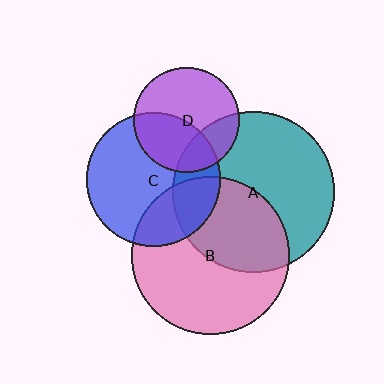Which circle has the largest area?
Circle A (teal).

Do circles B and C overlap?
Yes.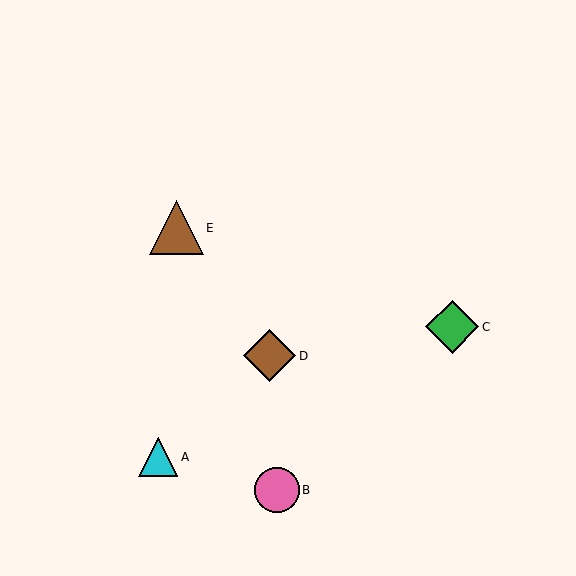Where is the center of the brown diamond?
The center of the brown diamond is at (270, 356).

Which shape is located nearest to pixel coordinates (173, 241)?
The brown triangle (labeled E) at (176, 228) is nearest to that location.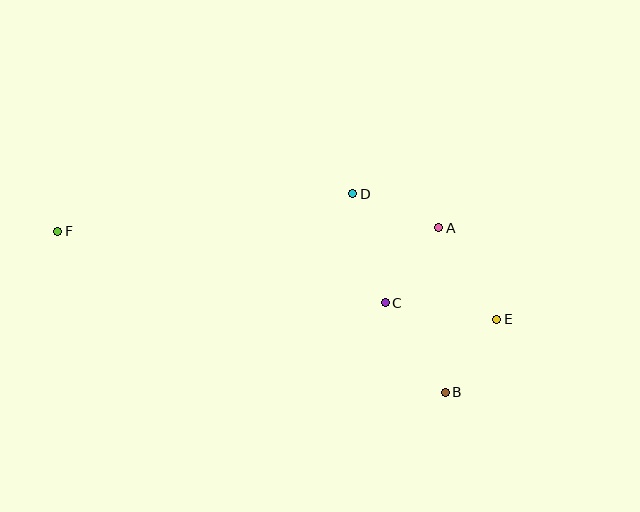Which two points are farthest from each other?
Points E and F are farthest from each other.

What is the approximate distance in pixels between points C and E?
The distance between C and E is approximately 113 pixels.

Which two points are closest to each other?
Points B and E are closest to each other.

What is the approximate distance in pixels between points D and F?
The distance between D and F is approximately 297 pixels.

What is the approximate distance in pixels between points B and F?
The distance between B and F is approximately 419 pixels.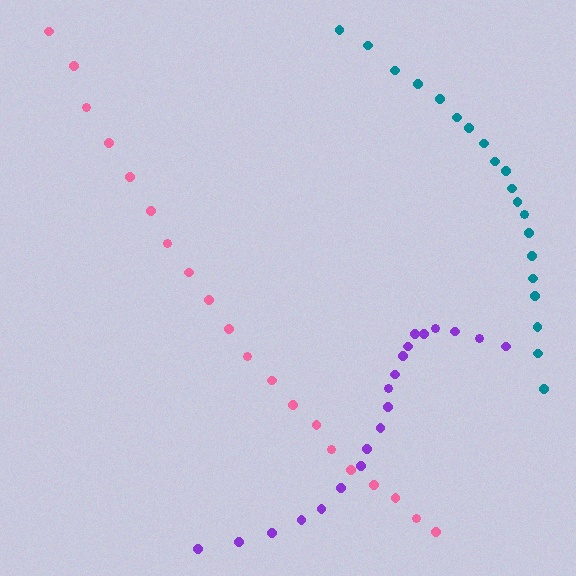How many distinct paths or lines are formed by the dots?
There are 3 distinct paths.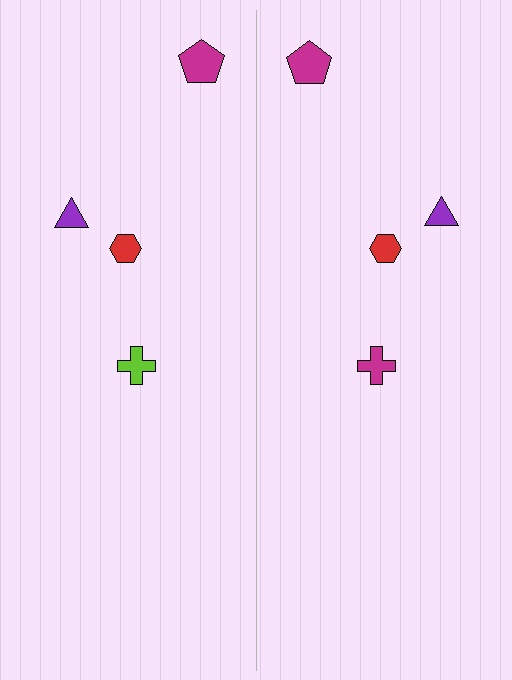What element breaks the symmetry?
The magenta cross on the right side breaks the symmetry — its mirror counterpart is lime.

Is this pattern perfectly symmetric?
No, the pattern is not perfectly symmetric. The magenta cross on the right side breaks the symmetry — its mirror counterpart is lime.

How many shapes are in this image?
There are 8 shapes in this image.